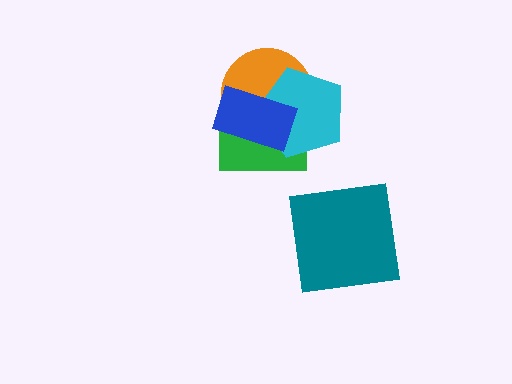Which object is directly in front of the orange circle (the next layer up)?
The green rectangle is directly in front of the orange circle.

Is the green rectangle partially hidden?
Yes, it is partially covered by another shape.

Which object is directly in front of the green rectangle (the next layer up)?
The cyan pentagon is directly in front of the green rectangle.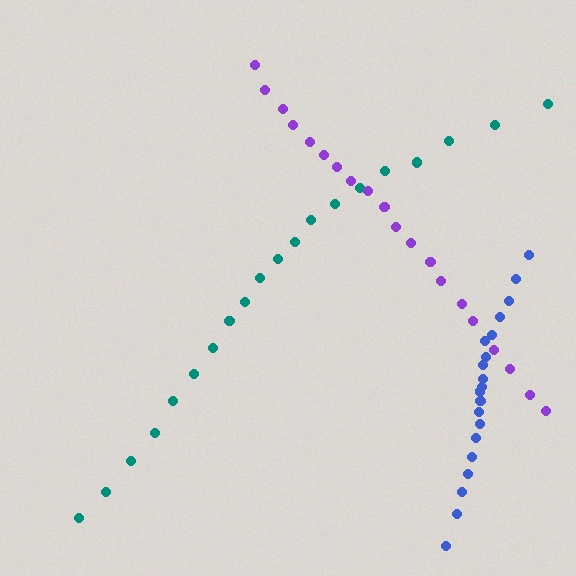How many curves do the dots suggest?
There are 3 distinct paths.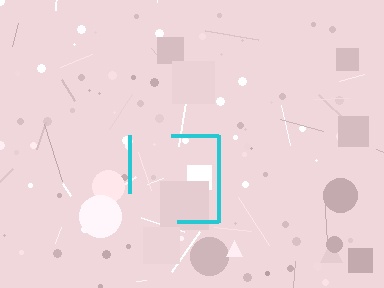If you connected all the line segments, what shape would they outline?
They would outline a square.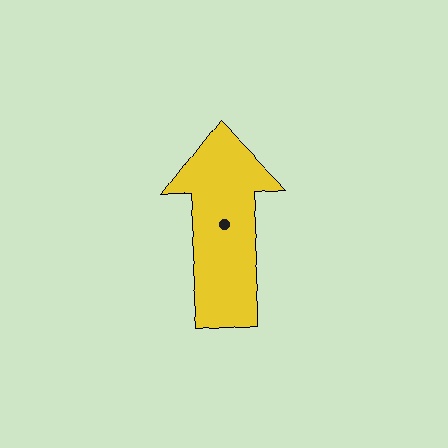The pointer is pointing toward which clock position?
Roughly 12 o'clock.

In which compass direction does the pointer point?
North.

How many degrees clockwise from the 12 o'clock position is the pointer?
Approximately 356 degrees.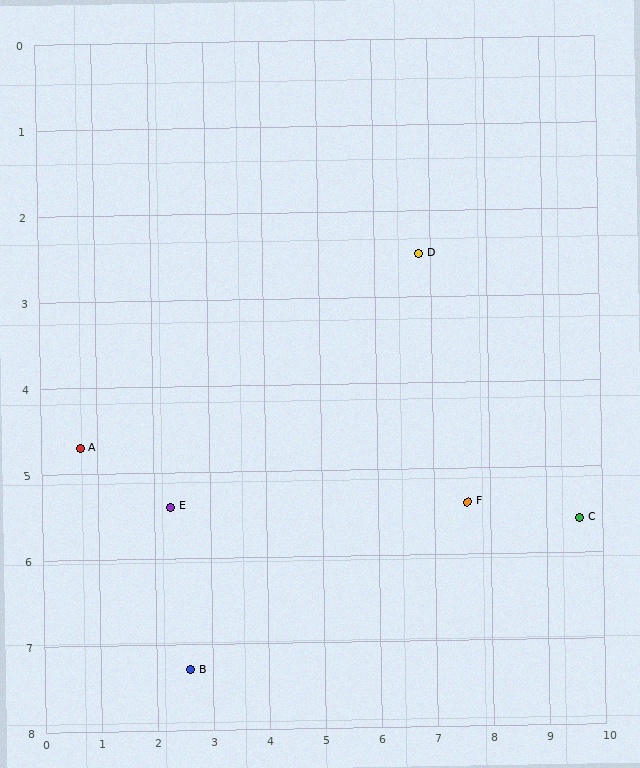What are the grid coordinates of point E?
Point E is at approximately (2.3, 5.4).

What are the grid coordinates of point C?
Point C is at approximately (9.6, 5.6).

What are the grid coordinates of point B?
Point B is at approximately (2.6, 7.3).